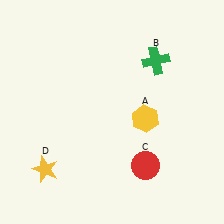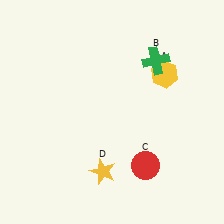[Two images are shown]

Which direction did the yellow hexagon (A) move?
The yellow hexagon (A) moved up.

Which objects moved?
The objects that moved are: the yellow hexagon (A), the yellow star (D).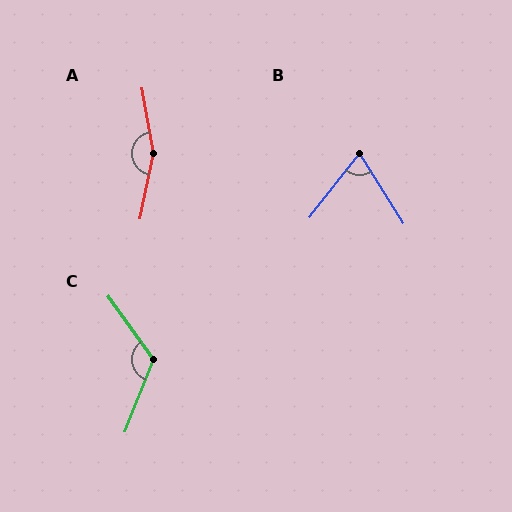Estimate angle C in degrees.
Approximately 123 degrees.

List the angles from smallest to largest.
B (70°), C (123°), A (159°).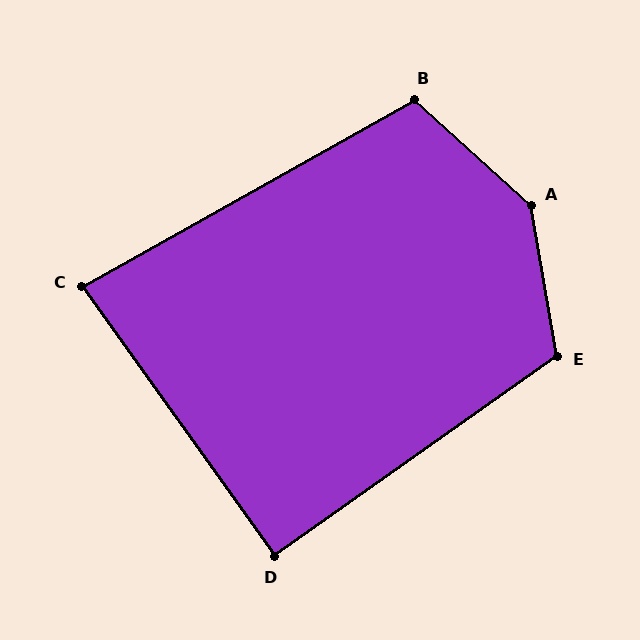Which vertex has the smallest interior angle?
C, at approximately 84 degrees.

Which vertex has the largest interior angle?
A, at approximately 142 degrees.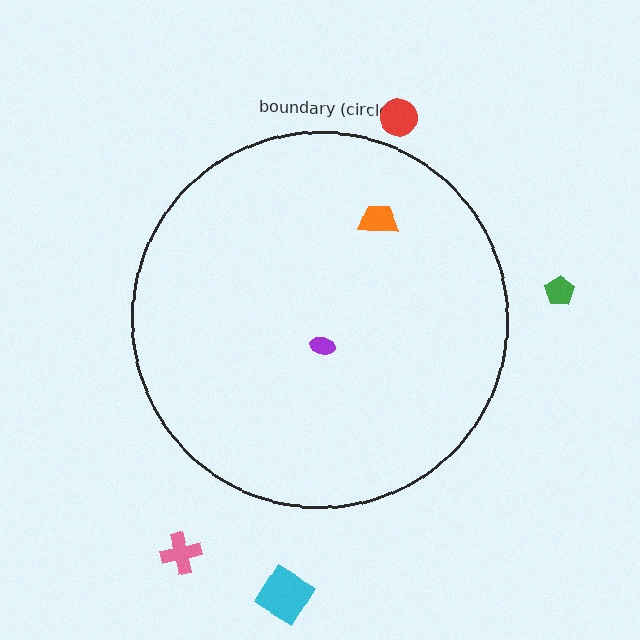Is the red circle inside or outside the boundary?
Outside.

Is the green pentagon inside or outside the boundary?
Outside.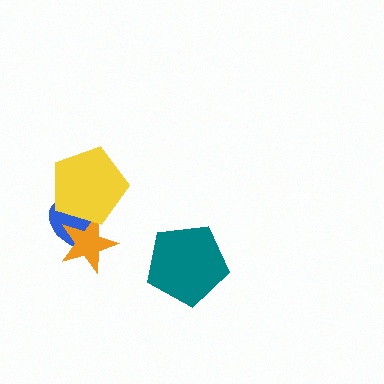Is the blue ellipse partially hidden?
Yes, it is partially covered by another shape.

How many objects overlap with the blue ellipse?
2 objects overlap with the blue ellipse.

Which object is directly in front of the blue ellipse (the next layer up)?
The orange star is directly in front of the blue ellipse.